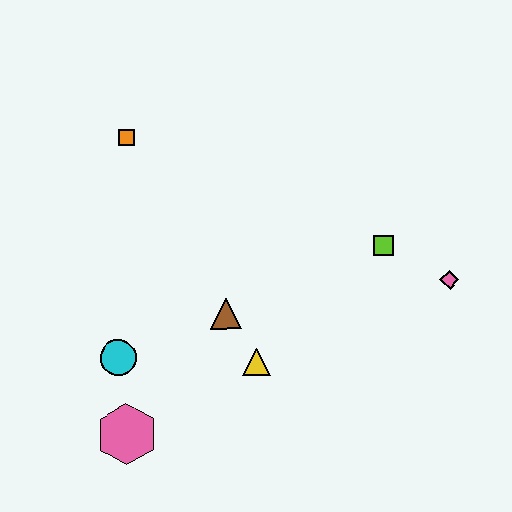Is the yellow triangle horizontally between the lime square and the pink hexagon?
Yes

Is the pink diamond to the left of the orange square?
No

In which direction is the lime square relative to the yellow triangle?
The lime square is to the right of the yellow triangle.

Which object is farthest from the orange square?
The pink diamond is farthest from the orange square.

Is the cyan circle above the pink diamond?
No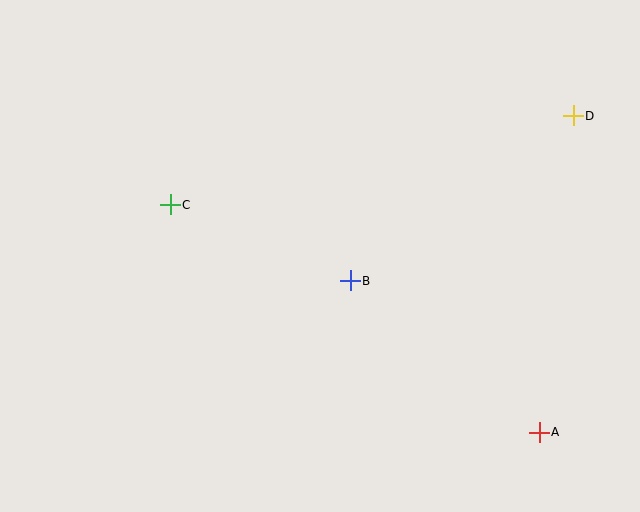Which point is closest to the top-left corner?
Point C is closest to the top-left corner.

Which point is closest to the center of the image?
Point B at (350, 281) is closest to the center.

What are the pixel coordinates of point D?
Point D is at (573, 116).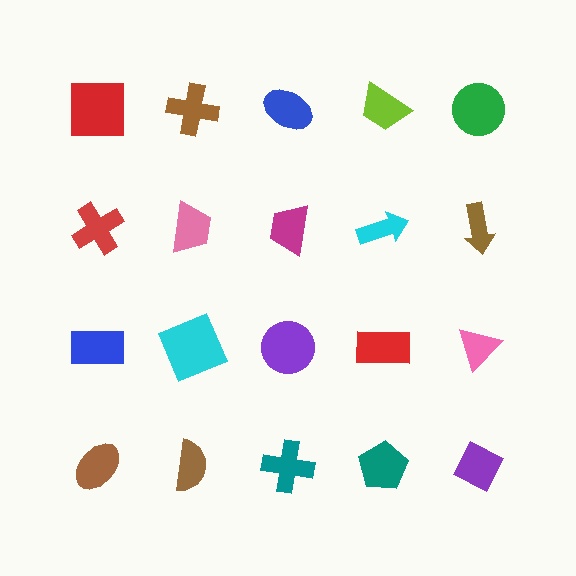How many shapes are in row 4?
5 shapes.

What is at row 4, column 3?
A teal cross.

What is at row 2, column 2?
A pink trapezoid.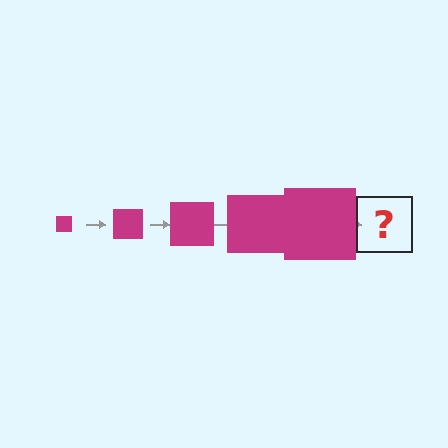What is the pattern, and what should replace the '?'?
The pattern is that the square gets progressively larger each step. The '?' should be a magenta square, larger than the previous one.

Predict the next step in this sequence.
The next step is a magenta square, larger than the previous one.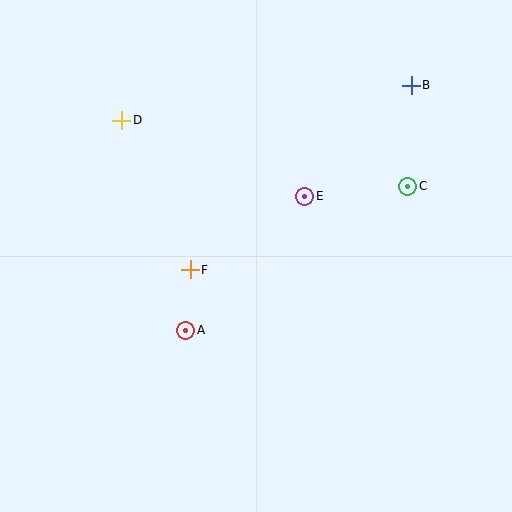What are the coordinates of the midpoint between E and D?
The midpoint between E and D is at (213, 158).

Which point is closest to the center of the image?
Point F at (190, 270) is closest to the center.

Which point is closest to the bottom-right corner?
Point C is closest to the bottom-right corner.